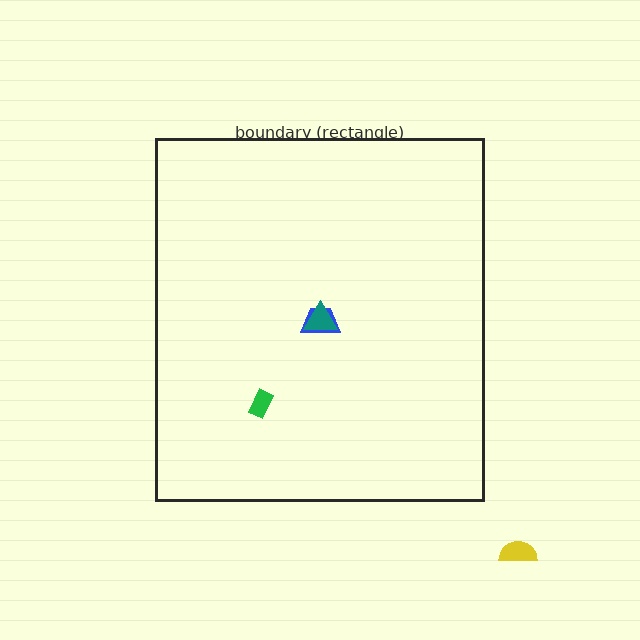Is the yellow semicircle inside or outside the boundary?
Outside.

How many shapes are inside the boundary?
3 inside, 1 outside.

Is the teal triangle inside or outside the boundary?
Inside.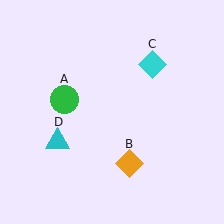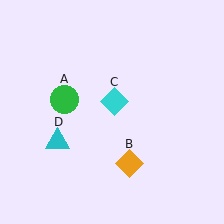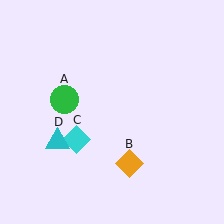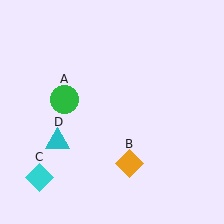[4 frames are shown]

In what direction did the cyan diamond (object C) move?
The cyan diamond (object C) moved down and to the left.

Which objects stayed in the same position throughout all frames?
Green circle (object A) and orange diamond (object B) and cyan triangle (object D) remained stationary.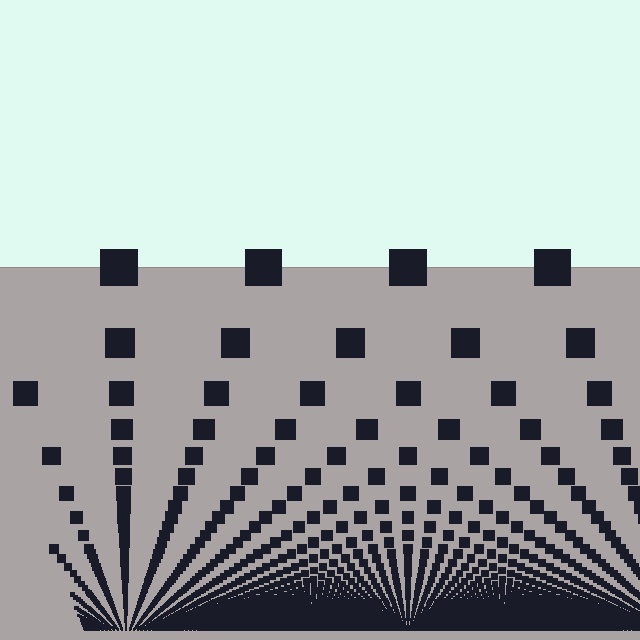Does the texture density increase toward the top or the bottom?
Density increases toward the bottom.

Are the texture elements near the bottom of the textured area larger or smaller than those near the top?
Smaller. The gradient is inverted — elements near the bottom are smaller and denser.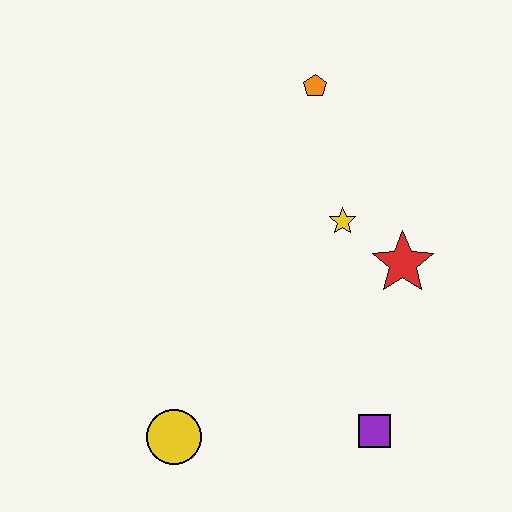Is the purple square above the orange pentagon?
No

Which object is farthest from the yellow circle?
The orange pentagon is farthest from the yellow circle.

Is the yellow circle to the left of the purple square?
Yes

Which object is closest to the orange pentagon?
The yellow star is closest to the orange pentagon.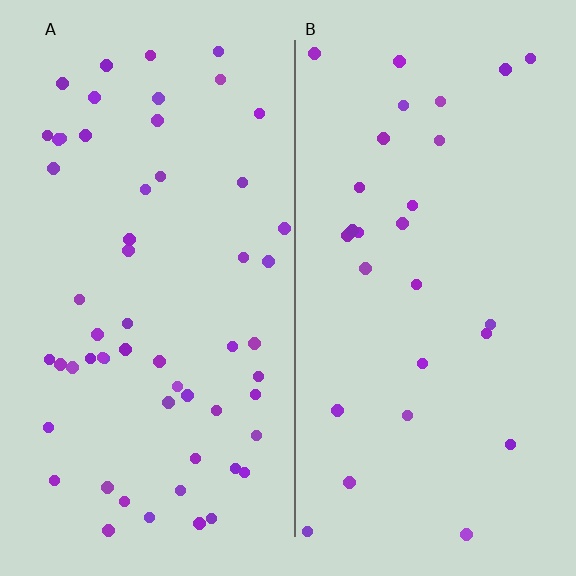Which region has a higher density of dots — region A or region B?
A (the left).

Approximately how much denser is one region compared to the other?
Approximately 2.0× — region A over region B.